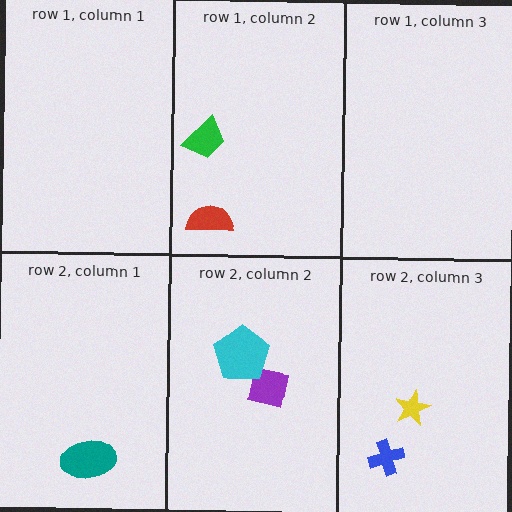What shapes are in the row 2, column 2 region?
The purple square, the cyan pentagon.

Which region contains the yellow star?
The row 2, column 3 region.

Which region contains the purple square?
The row 2, column 2 region.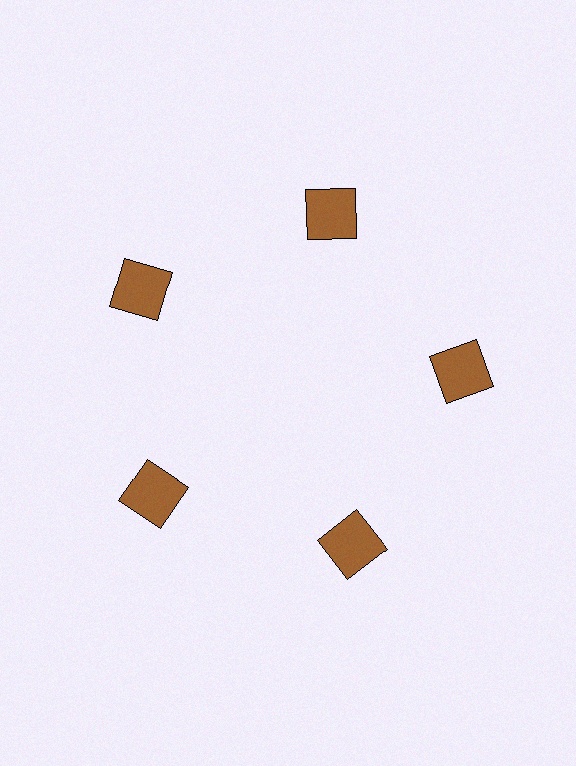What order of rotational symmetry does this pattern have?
This pattern has 5-fold rotational symmetry.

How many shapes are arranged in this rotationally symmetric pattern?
There are 5 shapes, arranged in 5 groups of 1.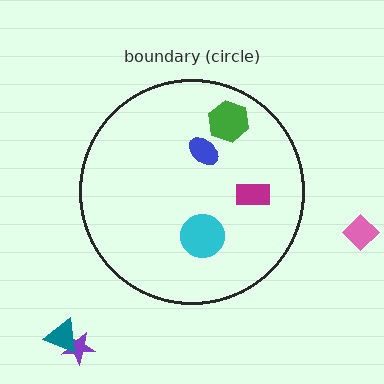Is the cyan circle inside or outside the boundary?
Inside.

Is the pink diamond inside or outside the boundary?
Outside.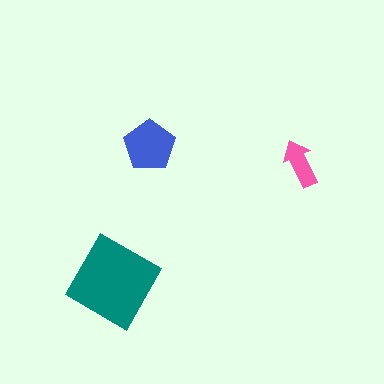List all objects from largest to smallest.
The teal diamond, the blue pentagon, the pink arrow.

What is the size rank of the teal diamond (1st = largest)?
1st.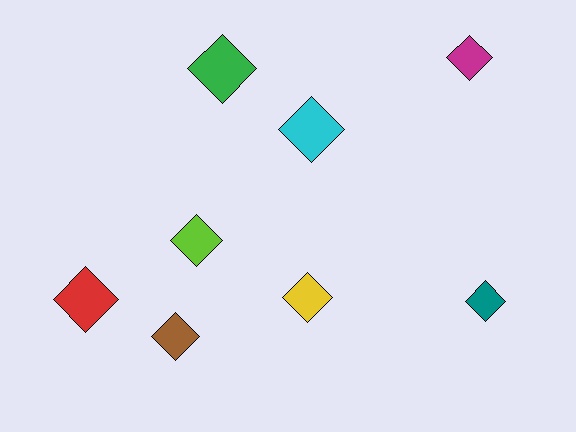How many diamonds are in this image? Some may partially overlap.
There are 8 diamonds.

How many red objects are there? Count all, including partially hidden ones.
There is 1 red object.